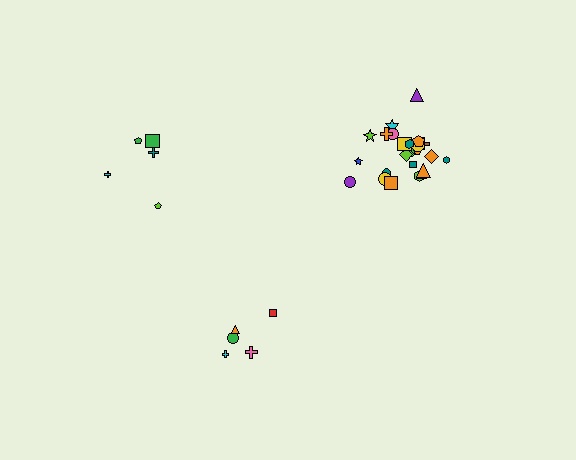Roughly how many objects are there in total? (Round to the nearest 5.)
Roughly 35 objects in total.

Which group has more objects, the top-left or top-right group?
The top-right group.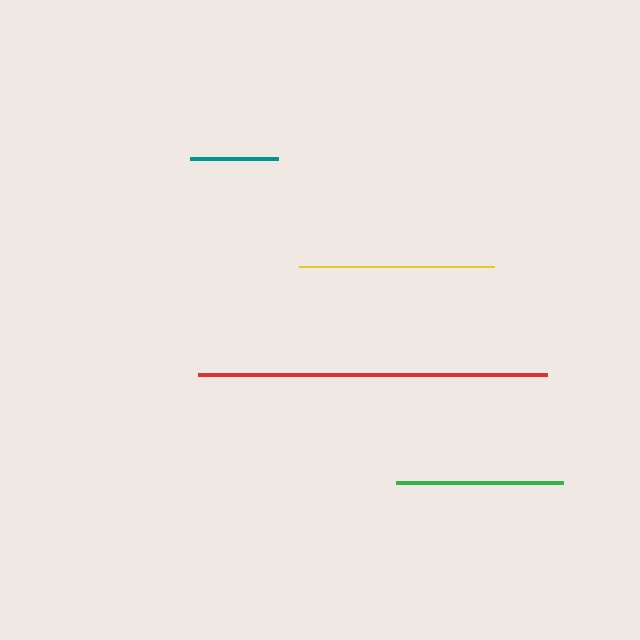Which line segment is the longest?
The red line is the longest at approximately 349 pixels.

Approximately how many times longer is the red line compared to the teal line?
The red line is approximately 4.0 times the length of the teal line.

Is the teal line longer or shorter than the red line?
The red line is longer than the teal line.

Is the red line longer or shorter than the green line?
The red line is longer than the green line.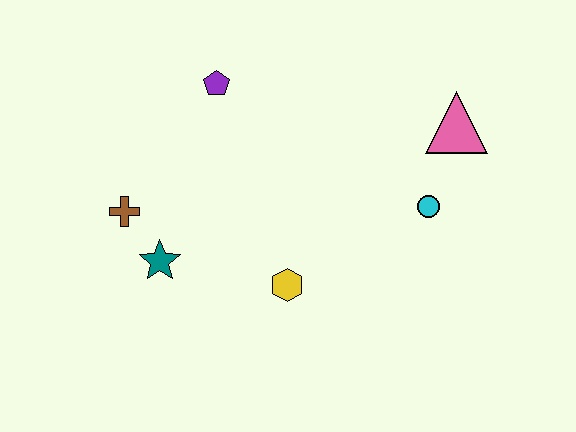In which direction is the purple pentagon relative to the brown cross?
The purple pentagon is above the brown cross.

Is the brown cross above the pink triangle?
No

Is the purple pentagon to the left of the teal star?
No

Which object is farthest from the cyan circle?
The brown cross is farthest from the cyan circle.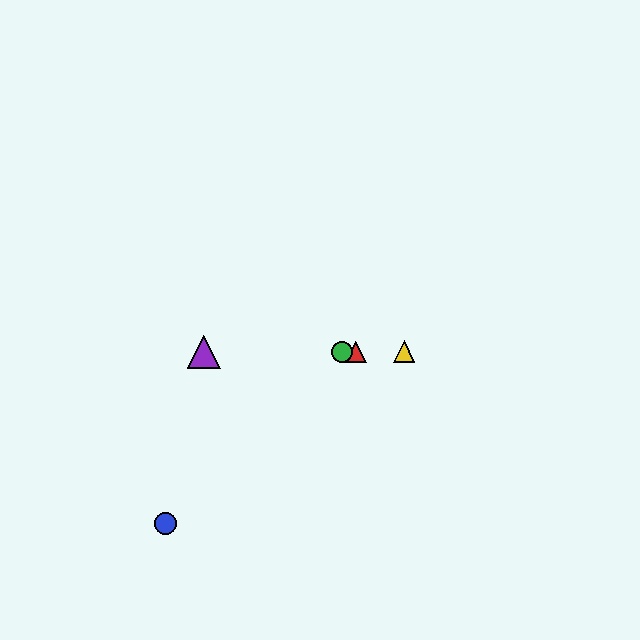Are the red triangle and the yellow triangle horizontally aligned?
Yes, both are at y≈352.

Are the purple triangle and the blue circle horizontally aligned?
No, the purple triangle is at y≈352 and the blue circle is at y≈523.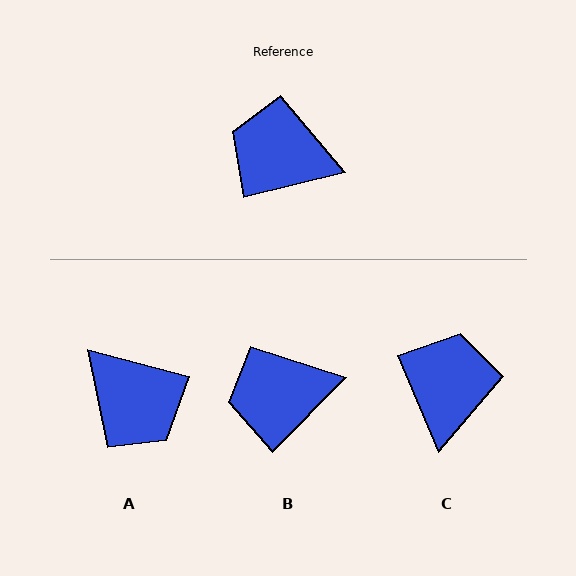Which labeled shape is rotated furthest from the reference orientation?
A, about 151 degrees away.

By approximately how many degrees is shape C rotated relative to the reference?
Approximately 81 degrees clockwise.